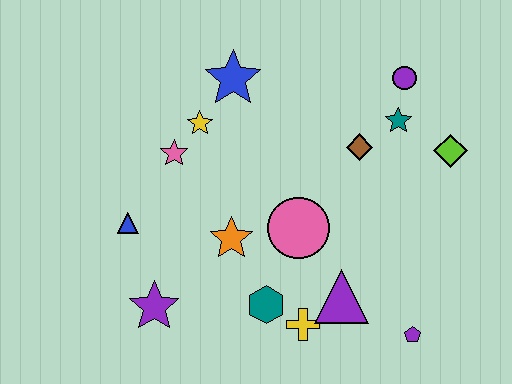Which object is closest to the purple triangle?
The yellow cross is closest to the purple triangle.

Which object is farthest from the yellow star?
The purple pentagon is farthest from the yellow star.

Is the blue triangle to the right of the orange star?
No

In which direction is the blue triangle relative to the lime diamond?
The blue triangle is to the left of the lime diamond.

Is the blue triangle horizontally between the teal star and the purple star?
No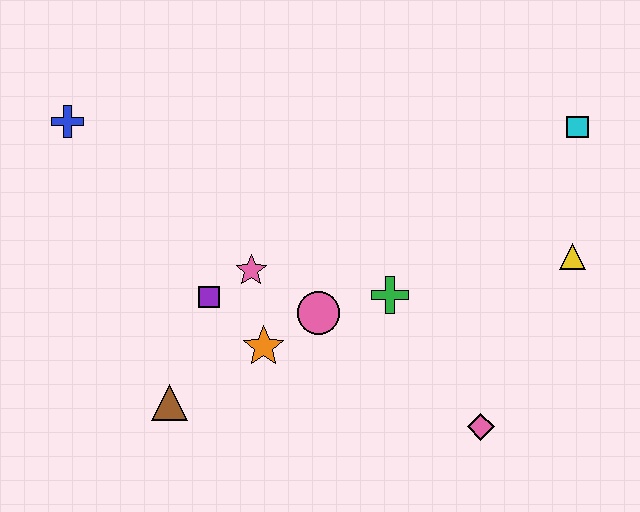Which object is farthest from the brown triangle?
The cyan square is farthest from the brown triangle.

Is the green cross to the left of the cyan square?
Yes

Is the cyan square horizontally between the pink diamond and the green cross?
No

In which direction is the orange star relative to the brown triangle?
The orange star is to the right of the brown triangle.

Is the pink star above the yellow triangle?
No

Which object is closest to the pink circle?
The orange star is closest to the pink circle.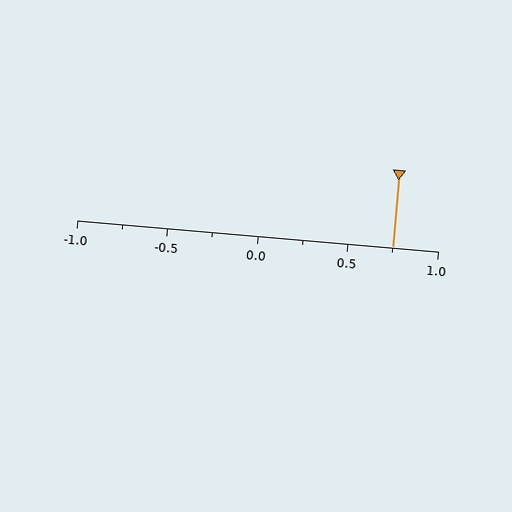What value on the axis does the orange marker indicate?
The marker indicates approximately 0.75.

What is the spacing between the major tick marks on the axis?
The major ticks are spaced 0.5 apart.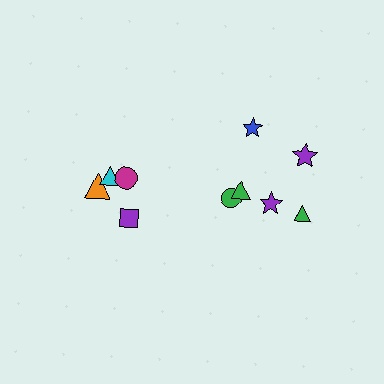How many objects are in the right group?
There are 6 objects.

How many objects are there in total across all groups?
There are 10 objects.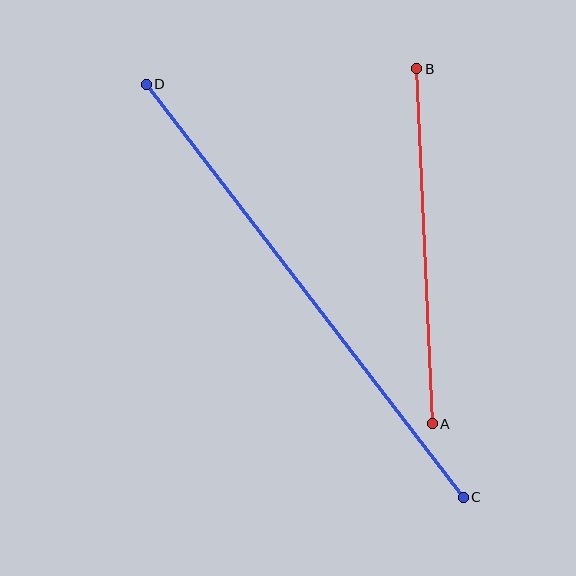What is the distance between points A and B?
The distance is approximately 356 pixels.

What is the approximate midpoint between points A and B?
The midpoint is at approximately (424, 246) pixels.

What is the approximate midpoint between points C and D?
The midpoint is at approximately (305, 291) pixels.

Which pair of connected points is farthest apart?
Points C and D are farthest apart.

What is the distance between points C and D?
The distance is approximately 521 pixels.